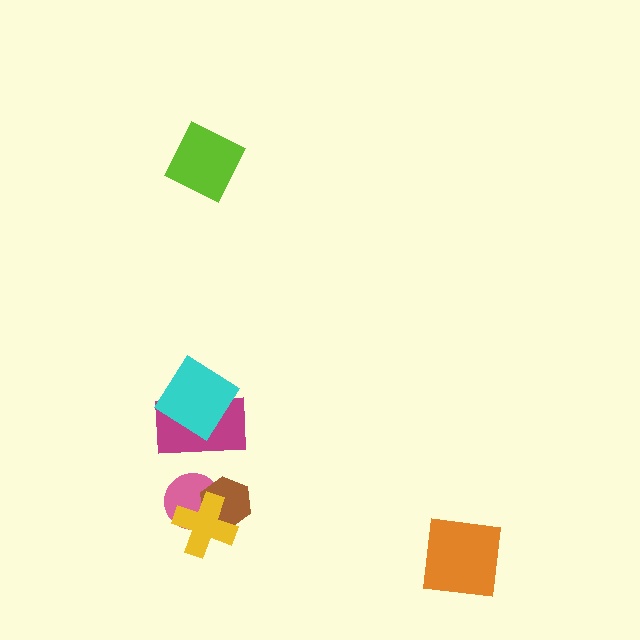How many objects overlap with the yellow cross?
2 objects overlap with the yellow cross.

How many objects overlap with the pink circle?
2 objects overlap with the pink circle.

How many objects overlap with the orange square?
0 objects overlap with the orange square.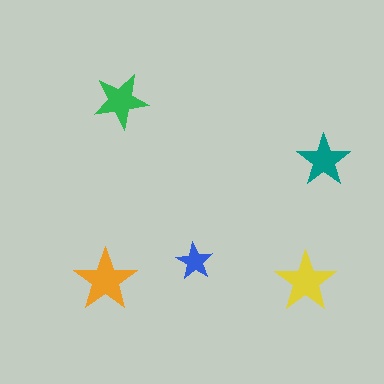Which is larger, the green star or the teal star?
The green one.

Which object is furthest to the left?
The orange star is leftmost.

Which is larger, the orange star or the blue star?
The orange one.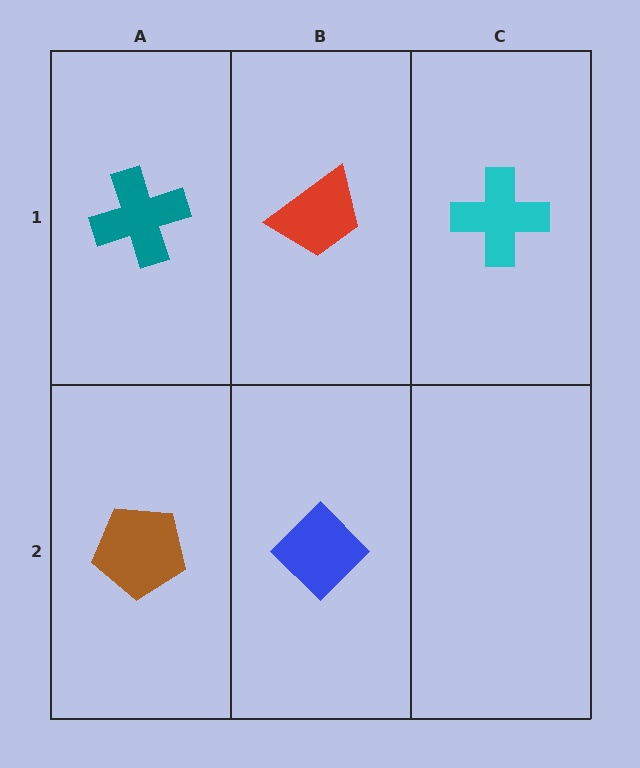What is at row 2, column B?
A blue diamond.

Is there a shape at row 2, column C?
No, that cell is empty.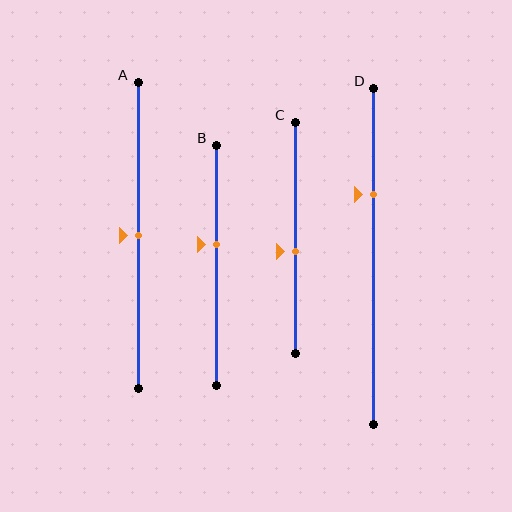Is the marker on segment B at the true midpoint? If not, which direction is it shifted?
No, the marker on segment B is shifted upward by about 8% of the segment length.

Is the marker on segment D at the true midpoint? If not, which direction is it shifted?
No, the marker on segment D is shifted upward by about 19% of the segment length.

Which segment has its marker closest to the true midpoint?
Segment A has its marker closest to the true midpoint.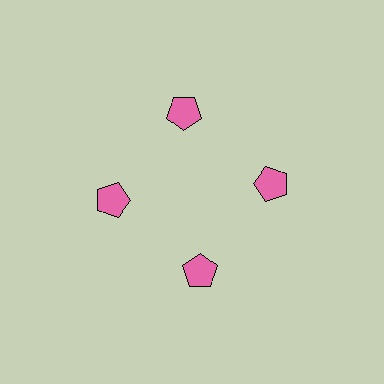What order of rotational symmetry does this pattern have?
This pattern has 4-fold rotational symmetry.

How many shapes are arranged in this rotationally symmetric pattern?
There are 4 shapes, arranged in 4 groups of 1.